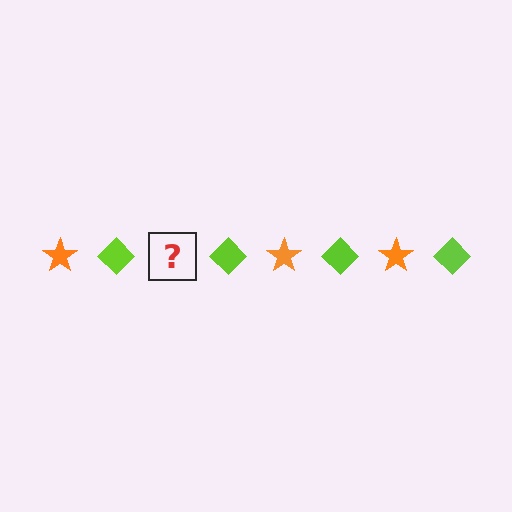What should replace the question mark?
The question mark should be replaced with an orange star.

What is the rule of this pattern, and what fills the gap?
The rule is that the pattern alternates between orange star and lime diamond. The gap should be filled with an orange star.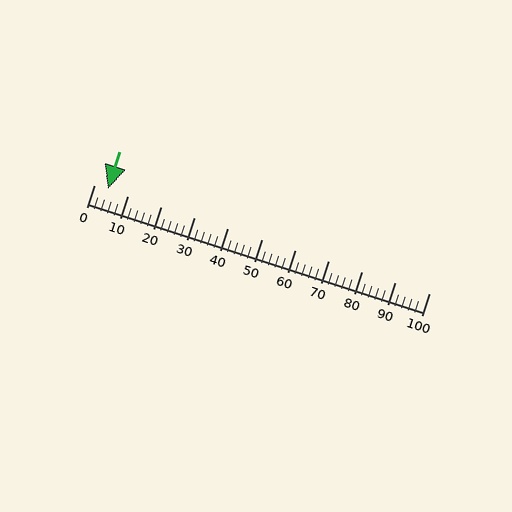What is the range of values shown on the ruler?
The ruler shows values from 0 to 100.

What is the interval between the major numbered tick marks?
The major tick marks are spaced 10 units apart.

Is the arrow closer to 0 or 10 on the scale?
The arrow is closer to 0.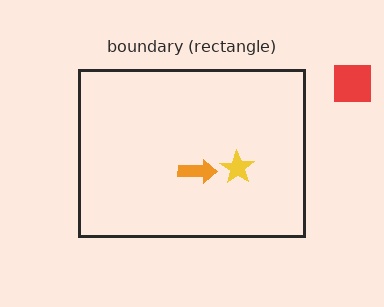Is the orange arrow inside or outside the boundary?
Inside.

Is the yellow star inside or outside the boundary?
Inside.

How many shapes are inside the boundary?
2 inside, 1 outside.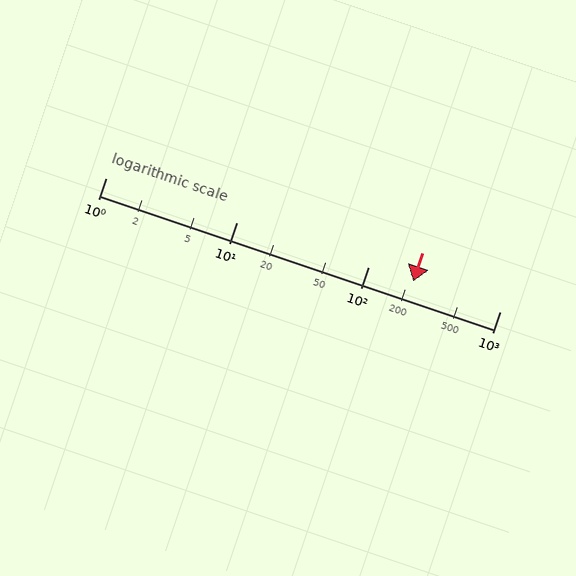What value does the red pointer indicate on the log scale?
The pointer indicates approximately 220.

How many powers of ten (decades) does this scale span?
The scale spans 3 decades, from 1 to 1000.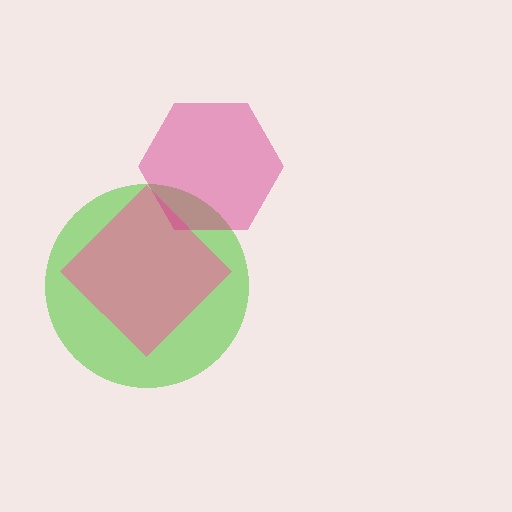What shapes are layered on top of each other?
The layered shapes are: a lime circle, a pink diamond, a magenta hexagon.